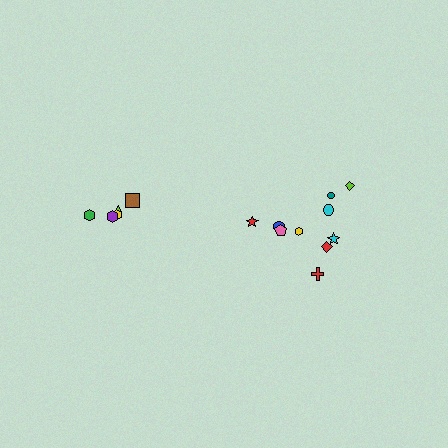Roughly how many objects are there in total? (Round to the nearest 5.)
Roughly 15 objects in total.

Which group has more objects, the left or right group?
The right group.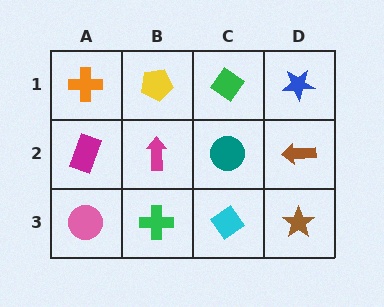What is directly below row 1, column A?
A magenta rectangle.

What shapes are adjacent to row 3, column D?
A brown arrow (row 2, column D), a cyan diamond (row 3, column C).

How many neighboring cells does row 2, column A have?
3.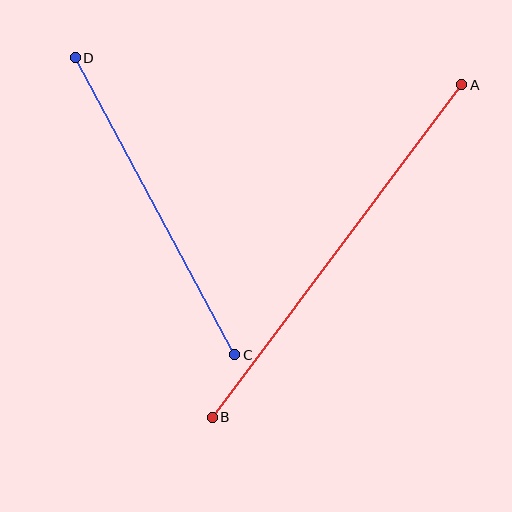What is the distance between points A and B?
The distance is approximately 416 pixels.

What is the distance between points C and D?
The distance is approximately 337 pixels.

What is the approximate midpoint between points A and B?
The midpoint is at approximately (337, 251) pixels.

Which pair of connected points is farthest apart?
Points A and B are farthest apart.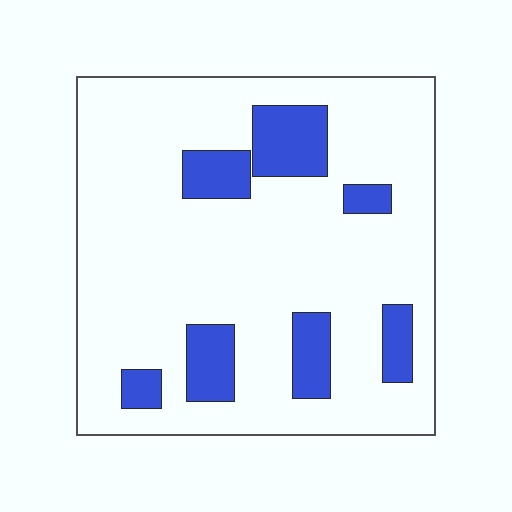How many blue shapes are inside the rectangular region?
7.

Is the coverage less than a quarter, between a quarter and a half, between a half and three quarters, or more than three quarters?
Less than a quarter.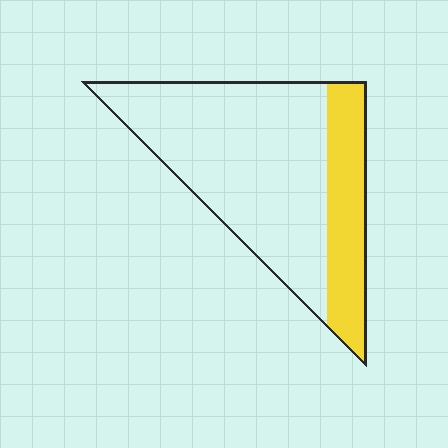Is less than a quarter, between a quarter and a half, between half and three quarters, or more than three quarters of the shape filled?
Between a quarter and a half.